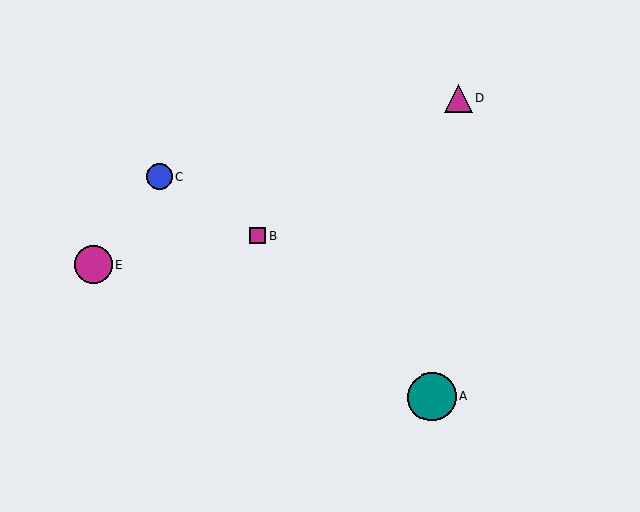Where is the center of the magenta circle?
The center of the magenta circle is at (93, 265).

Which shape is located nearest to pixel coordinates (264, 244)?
The magenta square (labeled B) at (258, 236) is nearest to that location.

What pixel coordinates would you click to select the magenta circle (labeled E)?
Click at (93, 265) to select the magenta circle E.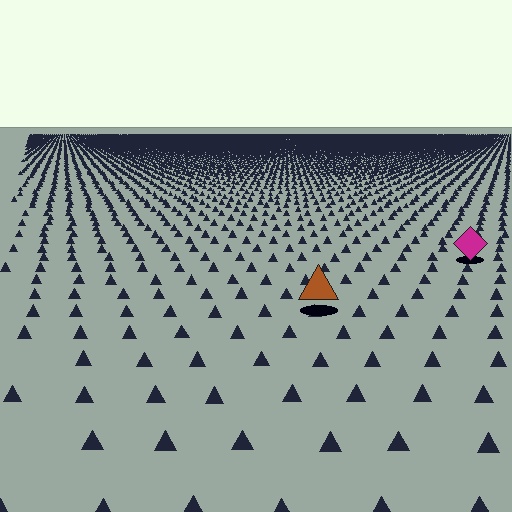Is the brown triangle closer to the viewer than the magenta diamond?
Yes. The brown triangle is closer — you can tell from the texture gradient: the ground texture is coarser near it.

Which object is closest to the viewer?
The brown triangle is closest. The texture marks near it are larger and more spread out.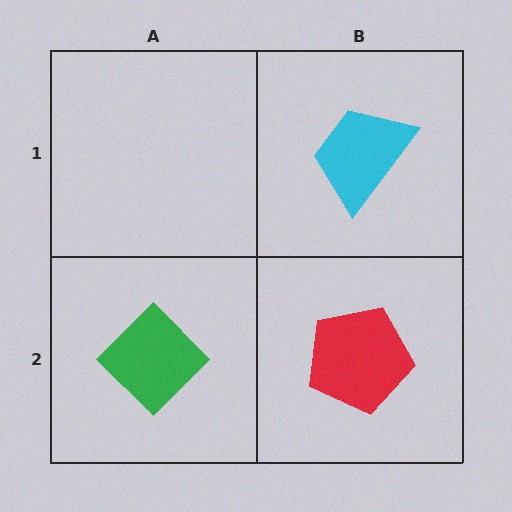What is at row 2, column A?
A green diamond.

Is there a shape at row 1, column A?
No, that cell is empty.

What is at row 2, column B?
A red pentagon.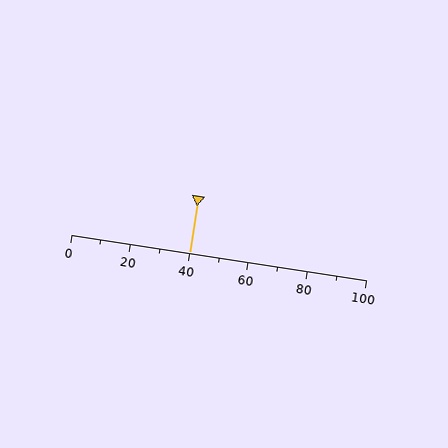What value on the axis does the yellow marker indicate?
The marker indicates approximately 40.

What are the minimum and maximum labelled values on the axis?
The axis runs from 0 to 100.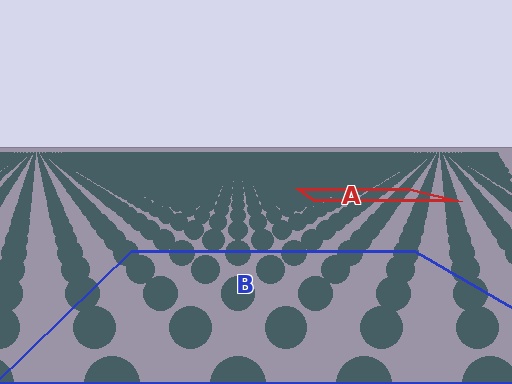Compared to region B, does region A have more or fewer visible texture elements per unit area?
Region A has more texture elements per unit area — they are packed more densely because it is farther away.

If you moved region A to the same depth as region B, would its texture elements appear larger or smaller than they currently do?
They would appear larger. At a closer depth, the same texture elements are projected at a bigger on-screen size.